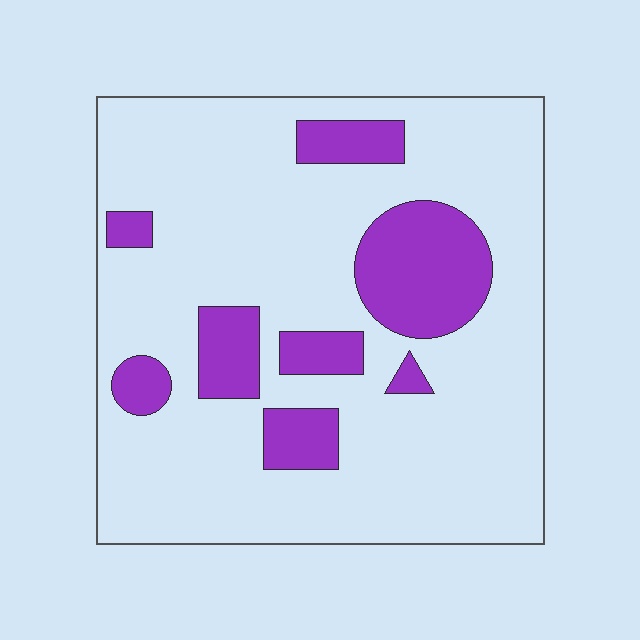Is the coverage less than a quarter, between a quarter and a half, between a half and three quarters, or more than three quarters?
Less than a quarter.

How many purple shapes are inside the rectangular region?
8.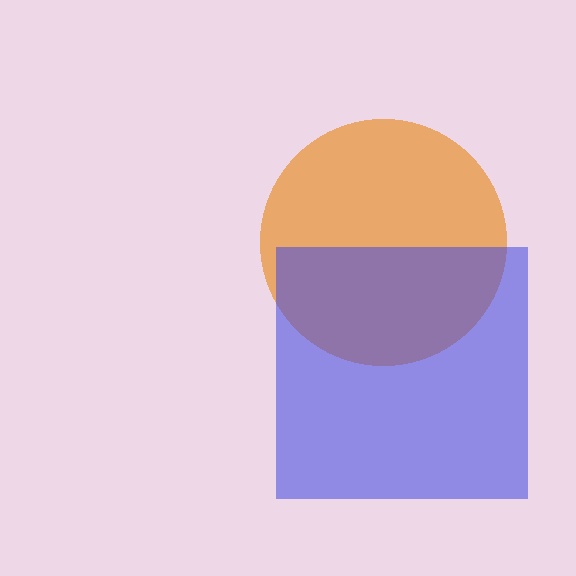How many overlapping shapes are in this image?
There are 2 overlapping shapes in the image.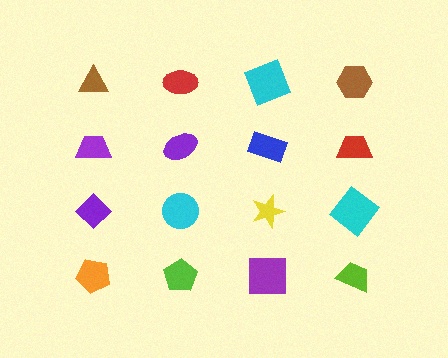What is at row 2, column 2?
A purple ellipse.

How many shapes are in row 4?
4 shapes.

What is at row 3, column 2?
A cyan circle.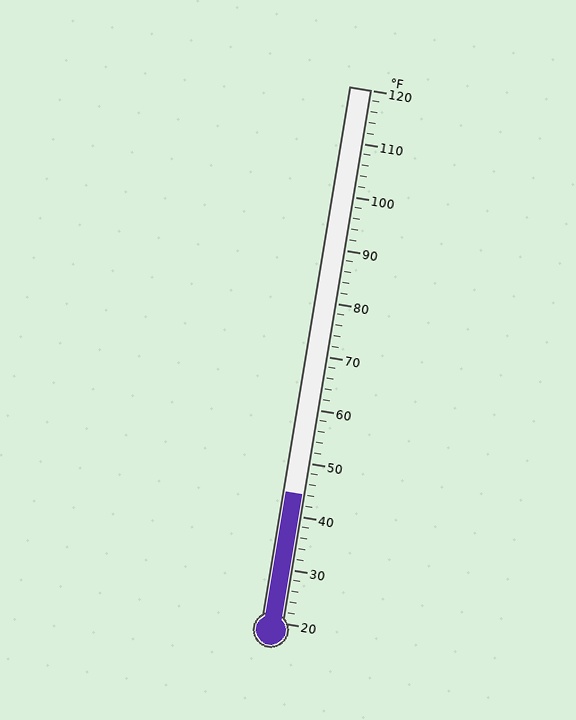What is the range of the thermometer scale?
The thermometer scale ranges from 20°F to 120°F.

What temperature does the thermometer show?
The thermometer shows approximately 44°F.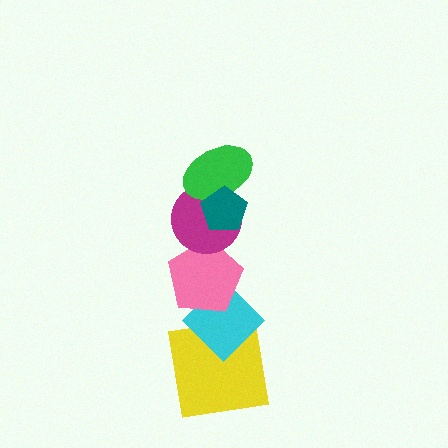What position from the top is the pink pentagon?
The pink pentagon is 4th from the top.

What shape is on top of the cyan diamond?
The pink pentagon is on top of the cyan diamond.